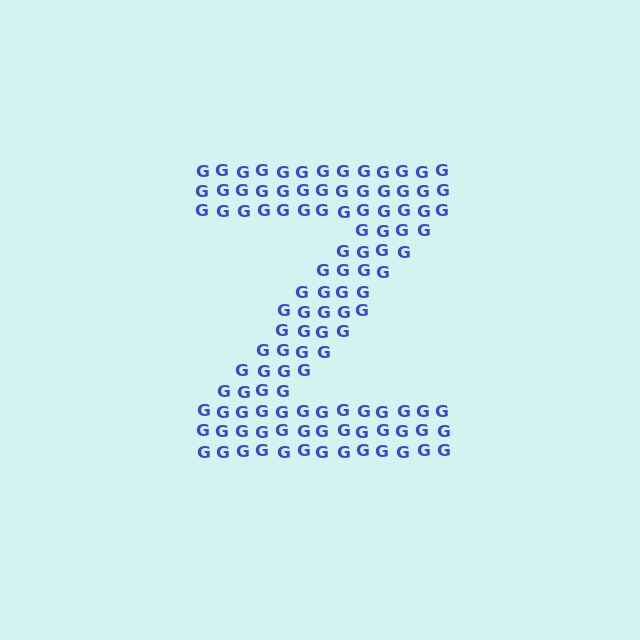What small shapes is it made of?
It is made of small letter G's.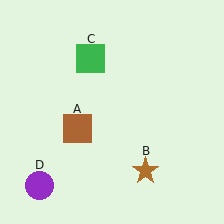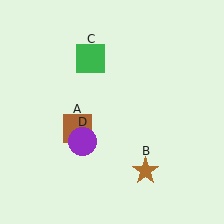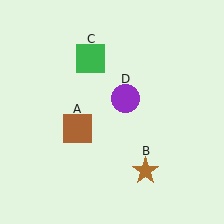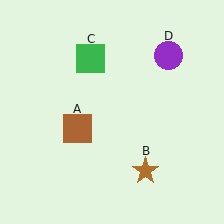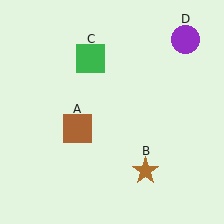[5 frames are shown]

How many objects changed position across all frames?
1 object changed position: purple circle (object D).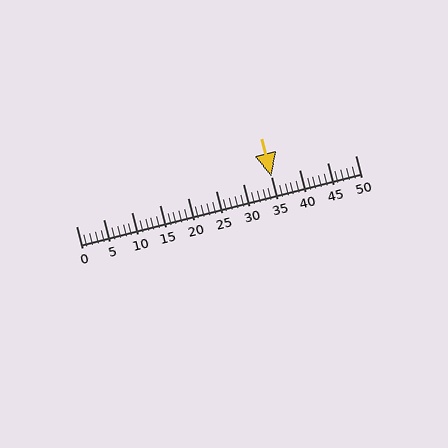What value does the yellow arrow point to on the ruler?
The yellow arrow points to approximately 35.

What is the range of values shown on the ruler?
The ruler shows values from 0 to 50.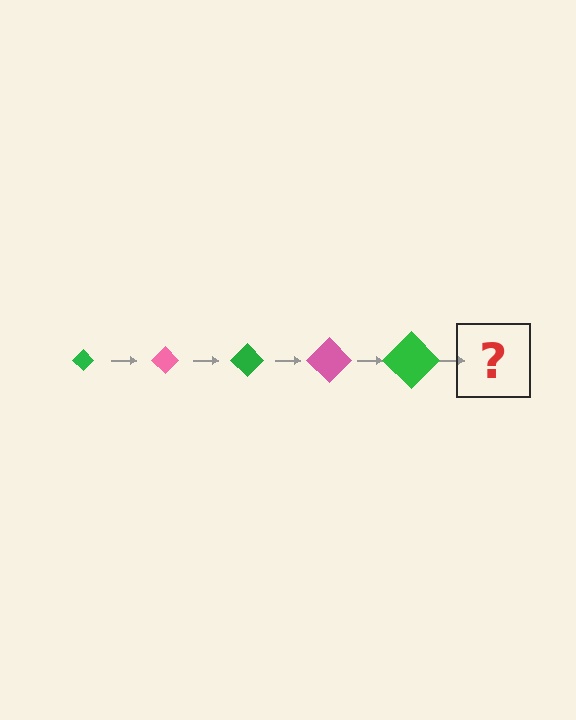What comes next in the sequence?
The next element should be a pink diamond, larger than the previous one.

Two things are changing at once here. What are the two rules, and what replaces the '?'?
The two rules are that the diamond grows larger each step and the color cycles through green and pink. The '?' should be a pink diamond, larger than the previous one.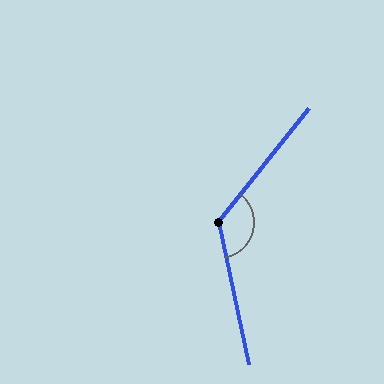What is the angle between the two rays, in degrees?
Approximately 130 degrees.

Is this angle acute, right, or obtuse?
It is obtuse.